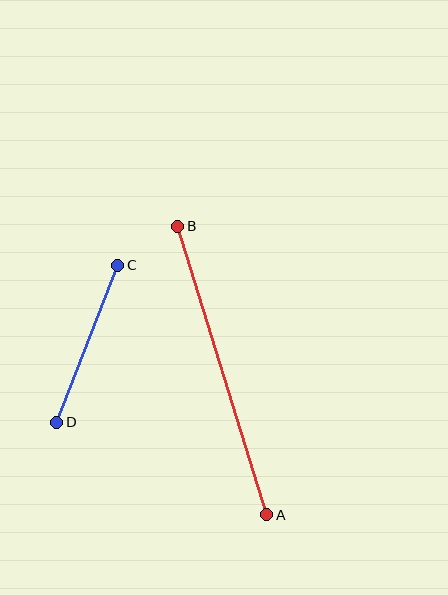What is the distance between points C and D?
The distance is approximately 168 pixels.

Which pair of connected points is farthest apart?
Points A and B are farthest apart.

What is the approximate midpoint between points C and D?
The midpoint is at approximately (87, 344) pixels.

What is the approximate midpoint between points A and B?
The midpoint is at approximately (222, 370) pixels.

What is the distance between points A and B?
The distance is approximately 302 pixels.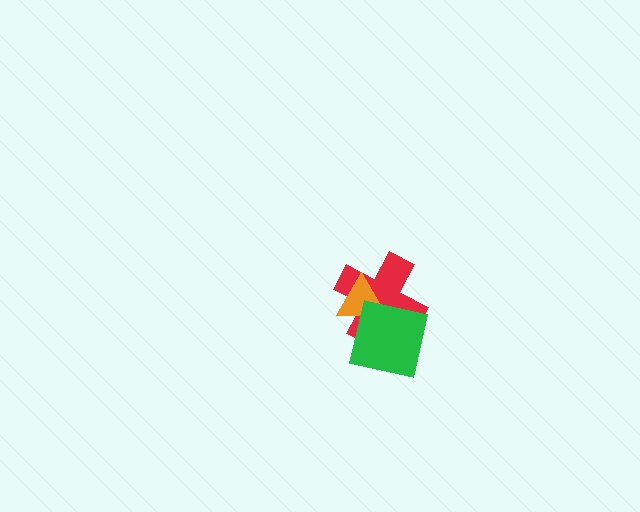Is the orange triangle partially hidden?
Yes, it is partially covered by another shape.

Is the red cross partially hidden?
Yes, it is partially covered by another shape.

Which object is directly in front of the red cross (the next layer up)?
The orange triangle is directly in front of the red cross.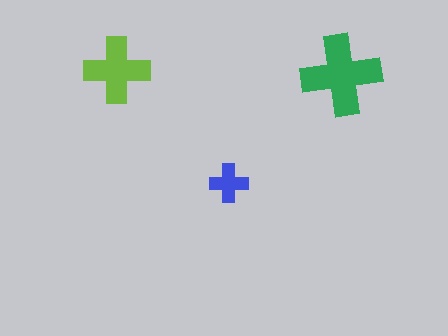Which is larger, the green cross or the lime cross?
The green one.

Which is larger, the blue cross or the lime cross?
The lime one.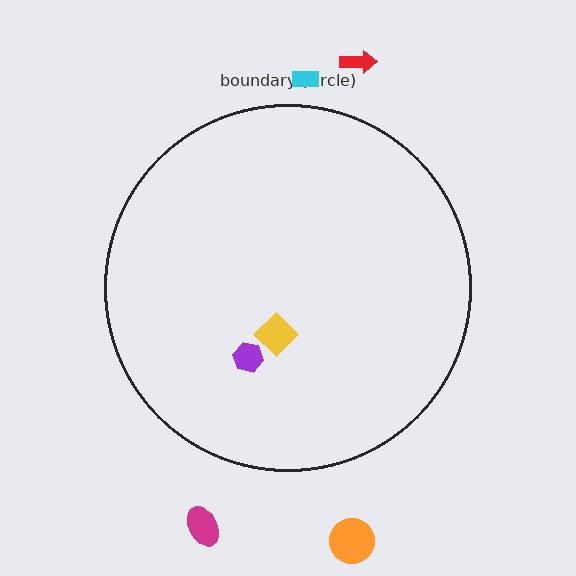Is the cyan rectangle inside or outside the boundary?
Outside.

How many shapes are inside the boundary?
2 inside, 4 outside.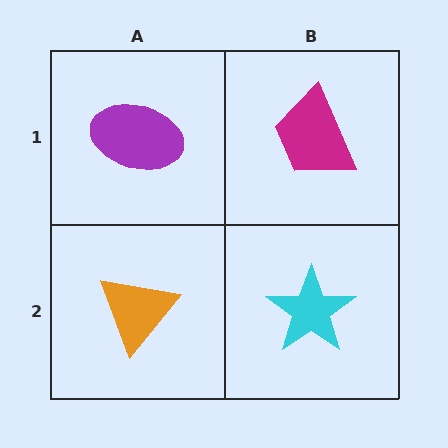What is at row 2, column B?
A cyan star.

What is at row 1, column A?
A purple ellipse.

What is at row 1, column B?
A magenta trapezoid.